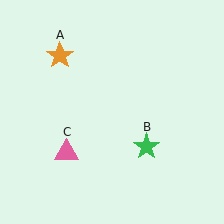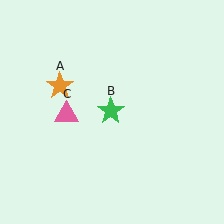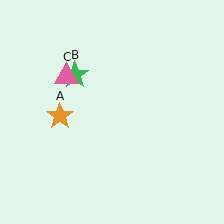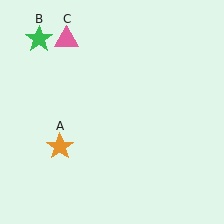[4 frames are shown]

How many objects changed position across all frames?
3 objects changed position: orange star (object A), green star (object B), pink triangle (object C).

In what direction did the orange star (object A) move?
The orange star (object A) moved down.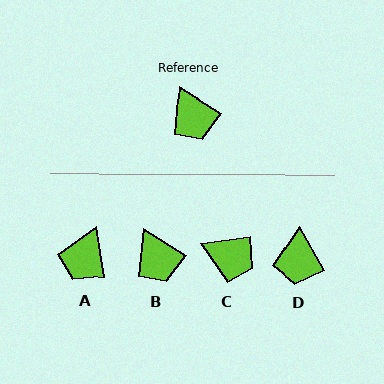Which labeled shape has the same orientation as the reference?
B.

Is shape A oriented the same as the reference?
No, it is off by about 48 degrees.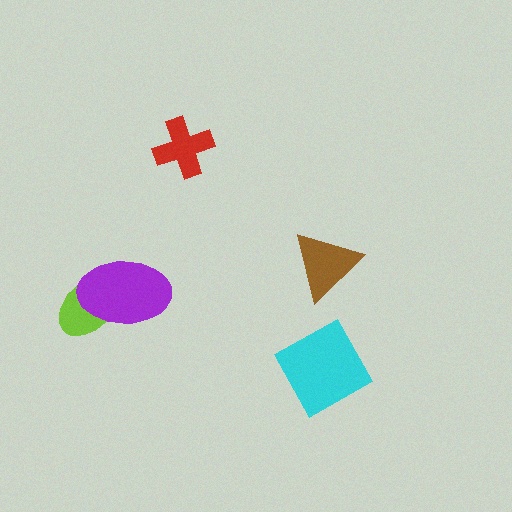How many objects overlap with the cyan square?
0 objects overlap with the cyan square.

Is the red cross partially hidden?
No, no other shape covers it.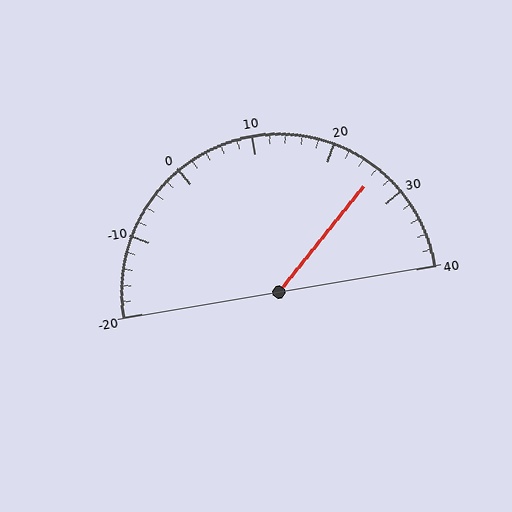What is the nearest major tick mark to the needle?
The nearest major tick mark is 30.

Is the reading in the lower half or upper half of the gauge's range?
The reading is in the upper half of the range (-20 to 40).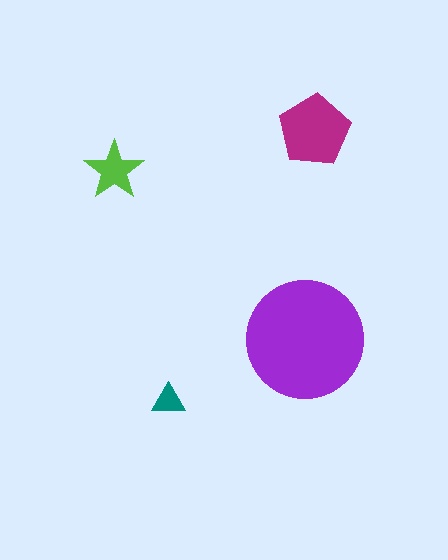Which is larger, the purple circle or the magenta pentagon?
The purple circle.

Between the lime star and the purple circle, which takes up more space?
The purple circle.